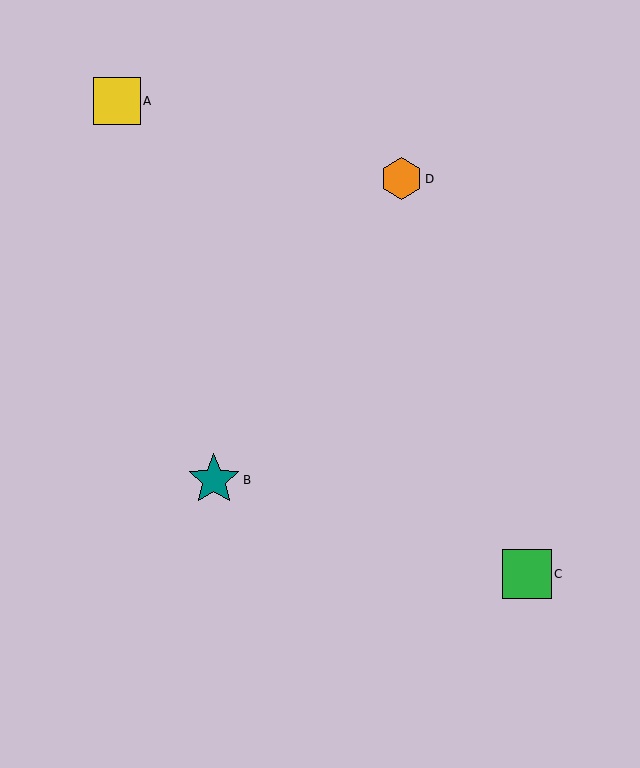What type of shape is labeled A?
Shape A is a yellow square.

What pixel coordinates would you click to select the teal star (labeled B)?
Click at (214, 480) to select the teal star B.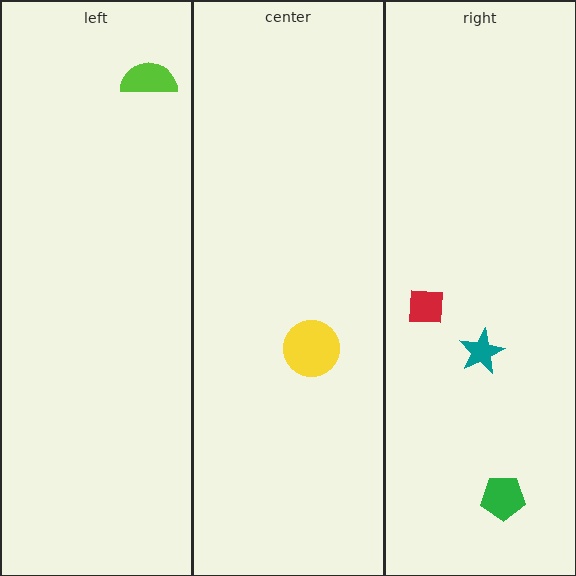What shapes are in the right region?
The green pentagon, the red square, the teal star.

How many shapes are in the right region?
3.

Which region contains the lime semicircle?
The left region.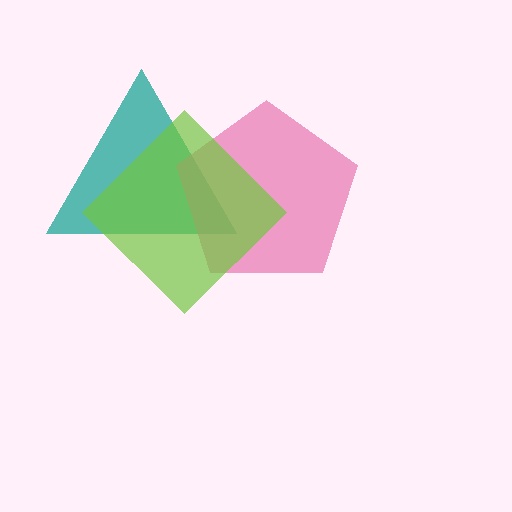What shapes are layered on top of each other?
The layered shapes are: a teal triangle, a pink pentagon, a lime diamond.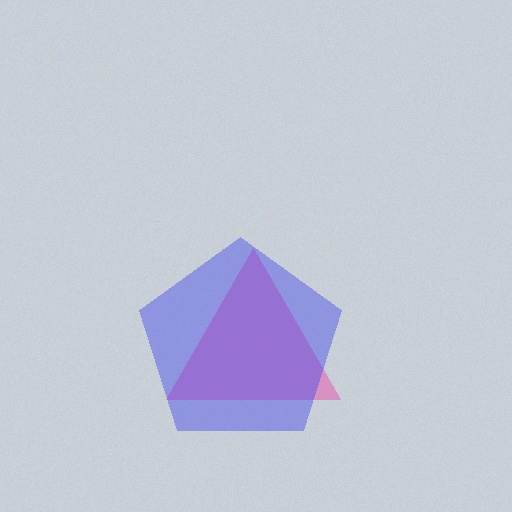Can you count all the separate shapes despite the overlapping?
Yes, there are 2 separate shapes.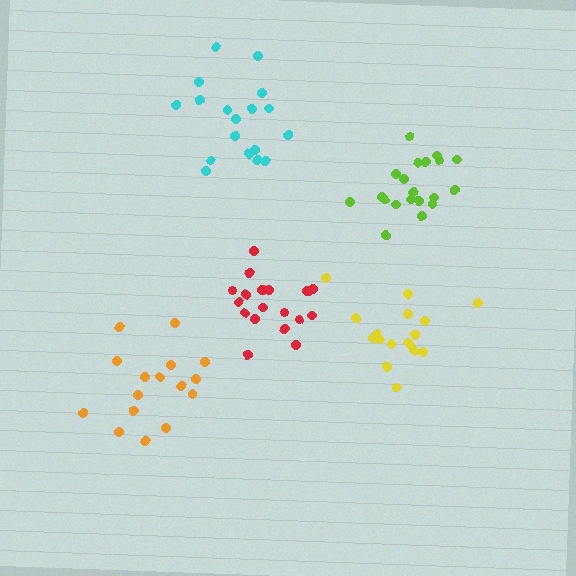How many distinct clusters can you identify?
There are 5 distinct clusters.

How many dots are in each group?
Group 1: 17 dots, Group 2: 16 dots, Group 3: 18 dots, Group 4: 20 dots, Group 5: 20 dots (91 total).